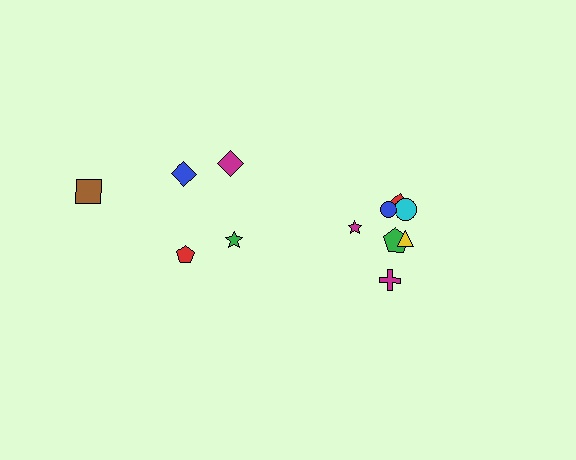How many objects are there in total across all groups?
There are 12 objects.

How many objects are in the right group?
There are 7 objects.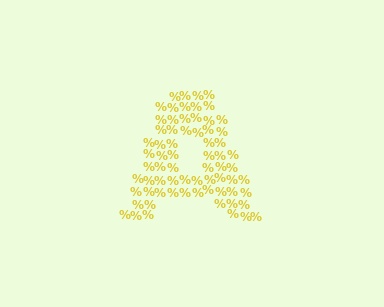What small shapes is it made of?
It is made of small percent signs.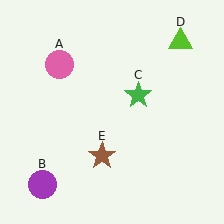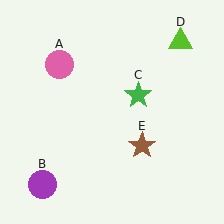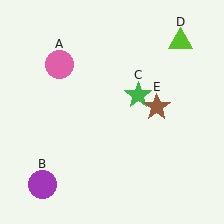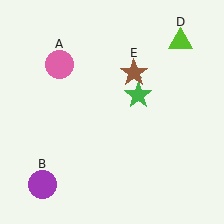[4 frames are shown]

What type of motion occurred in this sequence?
The brown star (object E) rotated counterclockwise around the center of the scene.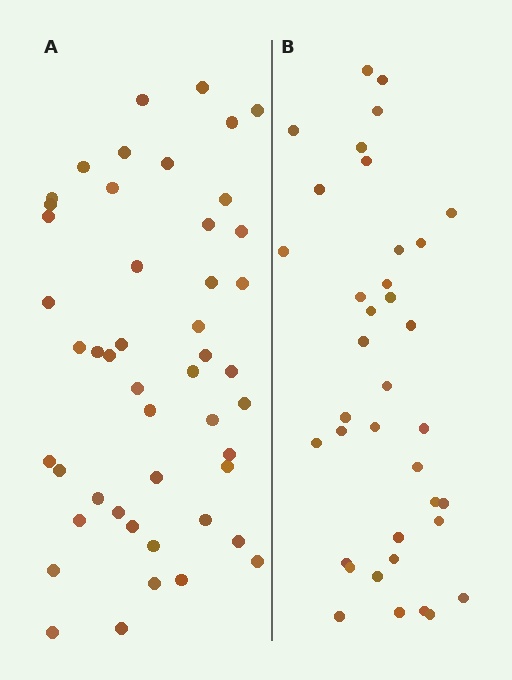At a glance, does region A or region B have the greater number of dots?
Region A (the left region) has more dots.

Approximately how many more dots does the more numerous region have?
Region A has roughly 12 or so more dots than region B.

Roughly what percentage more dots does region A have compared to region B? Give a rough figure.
About 30% more.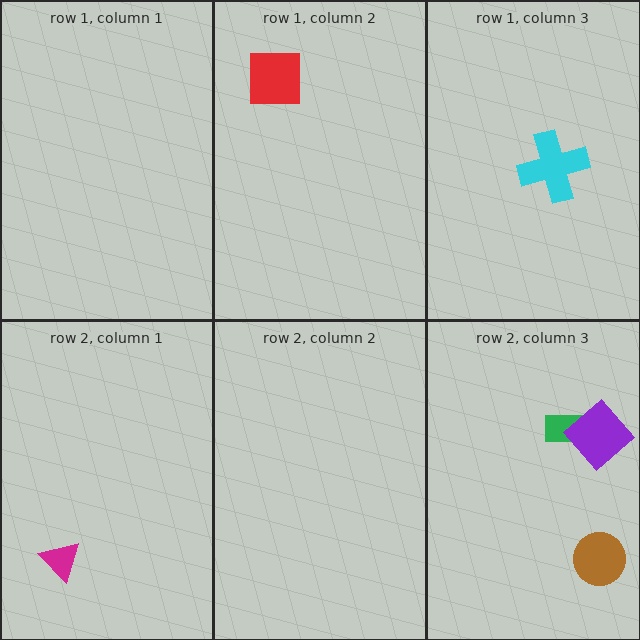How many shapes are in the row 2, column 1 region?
1.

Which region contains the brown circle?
The row 2, column 3 region.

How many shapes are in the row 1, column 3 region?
1.